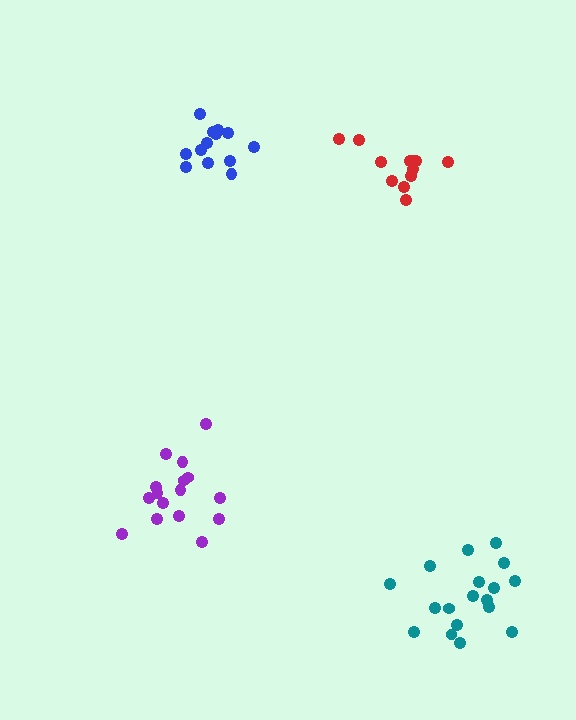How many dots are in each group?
Group 1: 13 dots, Group 2: 16 dots, Group 3: 18 dots, Group 4: 12 dots (59 total).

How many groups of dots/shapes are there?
There are 4 groups.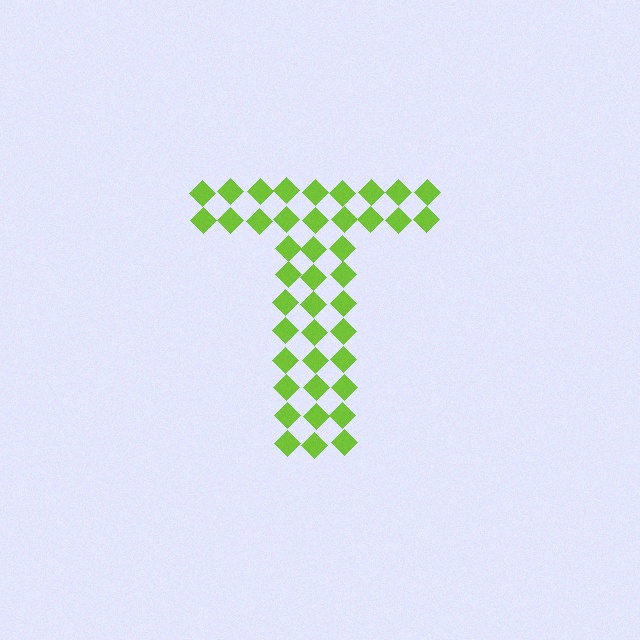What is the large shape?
The large shape is the letter T.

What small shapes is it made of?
It is made of small diamonds.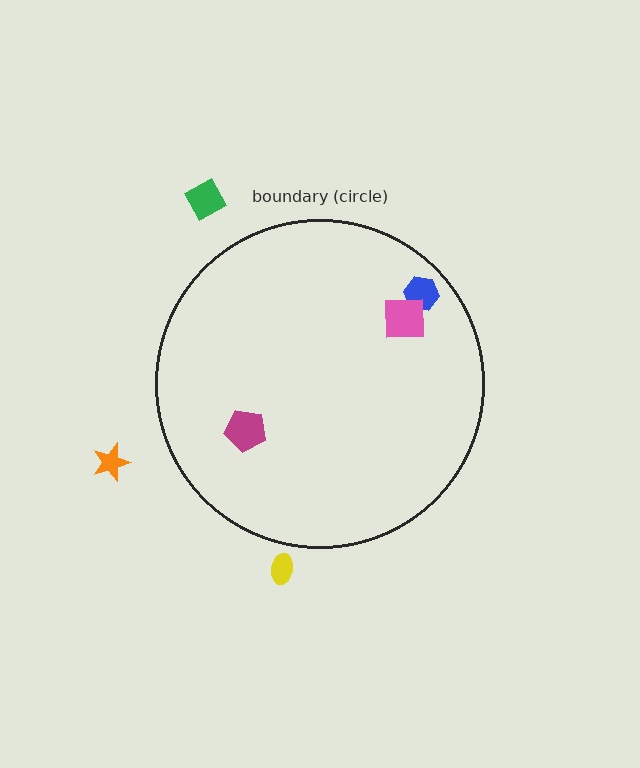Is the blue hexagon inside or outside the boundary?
Inside.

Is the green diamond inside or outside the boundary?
Outside.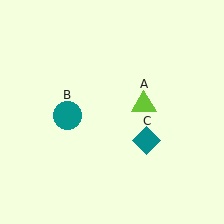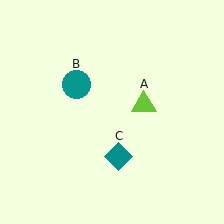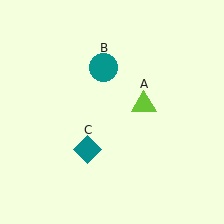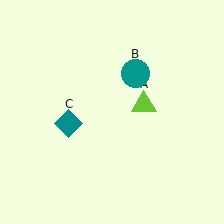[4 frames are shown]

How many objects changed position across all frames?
2 objects changed position: teal circle (object B), teal diamond (object C).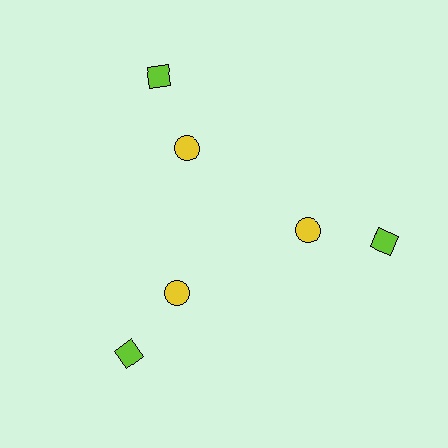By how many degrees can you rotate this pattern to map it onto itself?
The pattern maps onto itself every 120 degrees of rotation.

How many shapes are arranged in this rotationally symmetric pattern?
There are 6 shapes, arranged in 3 groups of 2.